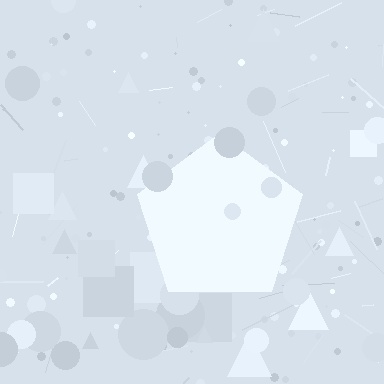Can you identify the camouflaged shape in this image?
The camouflaged shape is a pentagon.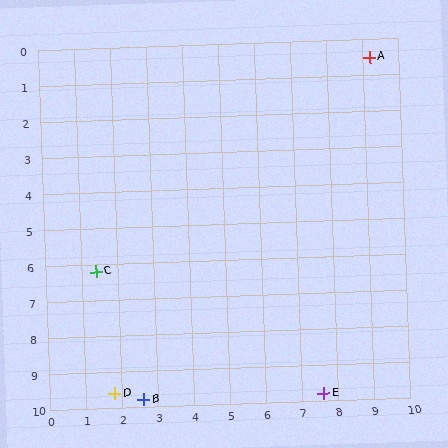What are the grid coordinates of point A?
Point A is at approximately (9.2, 0.5).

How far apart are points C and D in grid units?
Points C and D are about 3.4 grid units apart.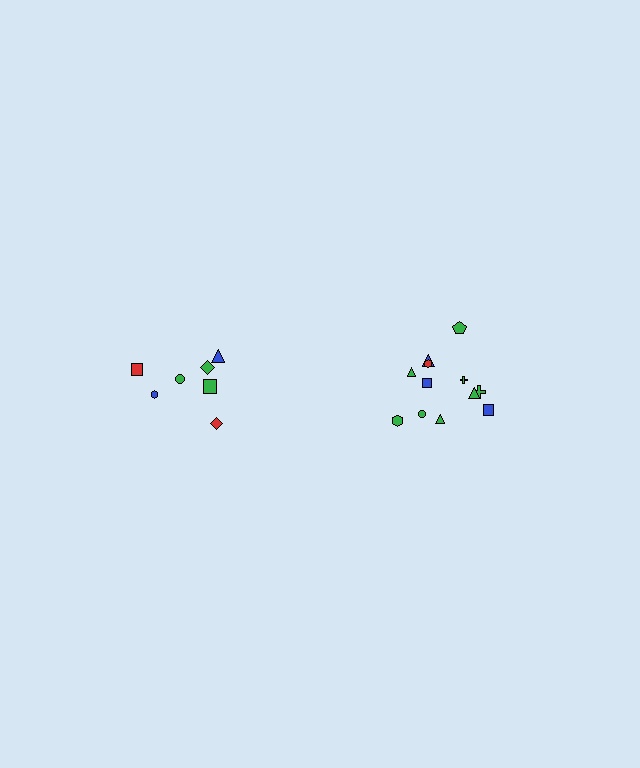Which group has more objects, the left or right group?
The right group.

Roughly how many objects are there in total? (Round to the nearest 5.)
Roughly 20 objects in total.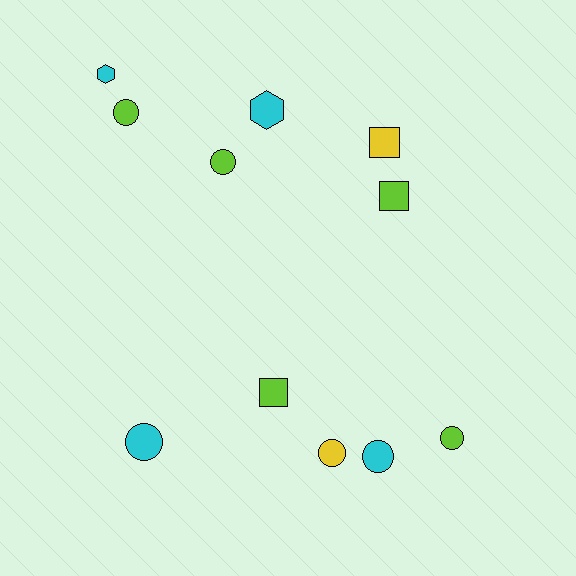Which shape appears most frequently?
Circle, with 6 objects.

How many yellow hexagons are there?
There are no yellow hexagons.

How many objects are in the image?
There are 11 objects.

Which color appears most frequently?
Lime, with 5 objects.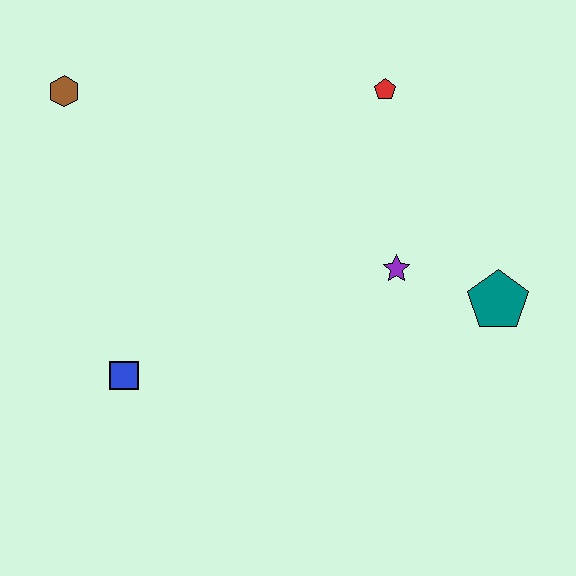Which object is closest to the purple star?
The teal pentagon is closest to the purple star.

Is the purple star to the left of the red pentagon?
No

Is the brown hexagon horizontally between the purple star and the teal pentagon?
No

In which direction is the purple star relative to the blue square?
The purple star is to the right of the blue square.